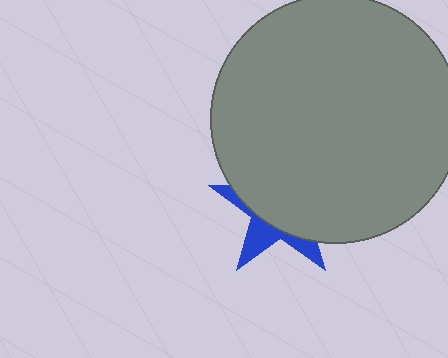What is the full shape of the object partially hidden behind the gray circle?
The partially hidden object is a blue star.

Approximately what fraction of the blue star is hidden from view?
Roughly 70% of the blue star is hidden behind the gray circle.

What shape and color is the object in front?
The object in front is a gray circle.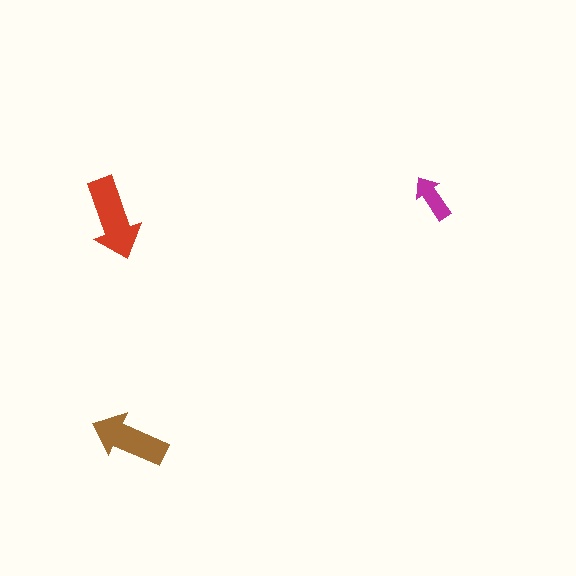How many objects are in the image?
There are 3 objects in the image.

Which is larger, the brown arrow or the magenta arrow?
The brown one.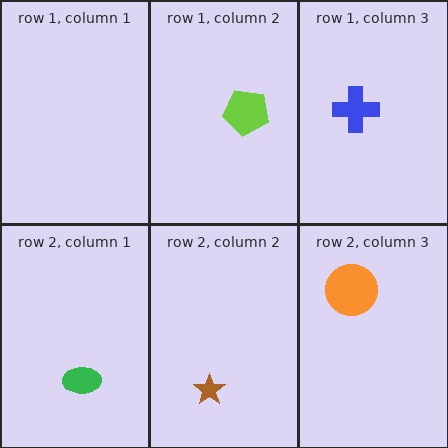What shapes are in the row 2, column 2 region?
The brown star.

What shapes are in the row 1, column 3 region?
The blue cross.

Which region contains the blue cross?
The row 1, column 3 region.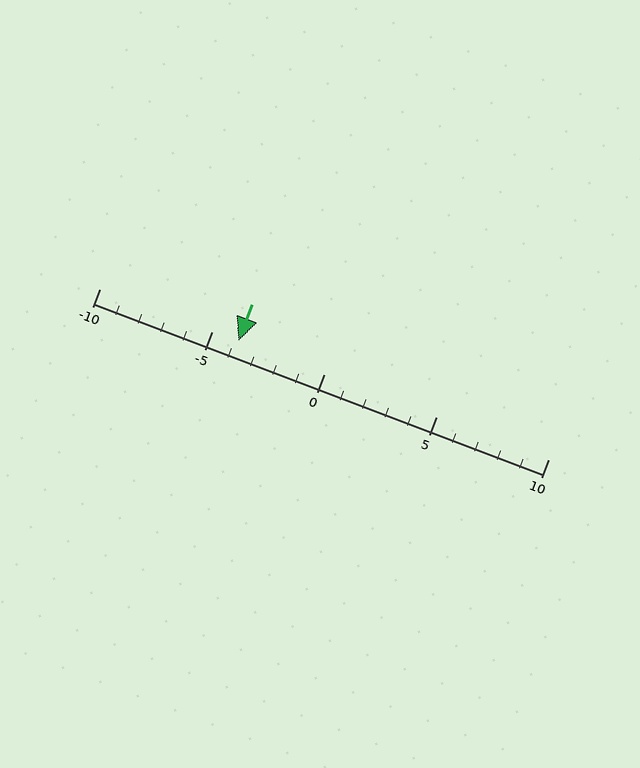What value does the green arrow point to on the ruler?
The green arrow points to approximately -4.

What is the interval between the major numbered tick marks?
The major tick marks are spaced 5 units apart.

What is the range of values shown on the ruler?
The ruler shows values from -10 to 10.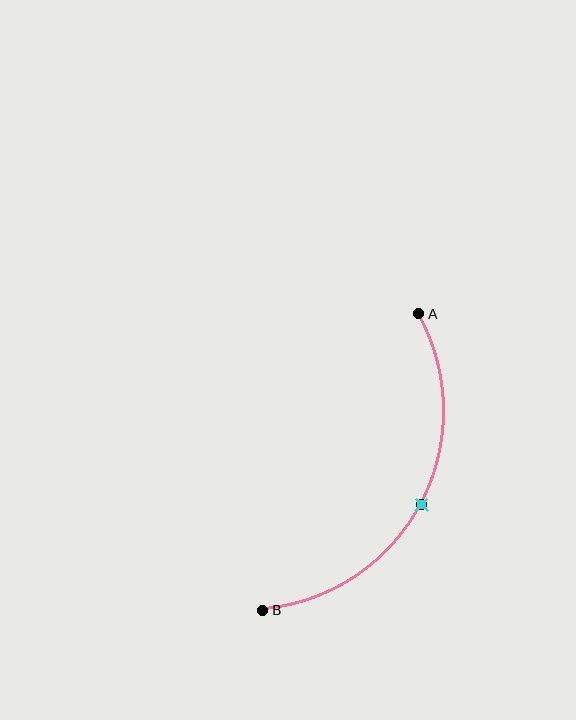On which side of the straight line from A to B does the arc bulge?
The arc bulges to the right of the straight line connecting A and B.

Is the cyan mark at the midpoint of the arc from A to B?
Yes. The cyan mark lies on the arc at equal arc-length from both A and B — it is the arc midpoint.